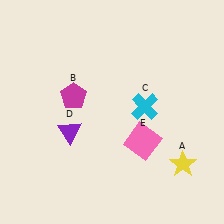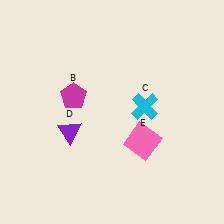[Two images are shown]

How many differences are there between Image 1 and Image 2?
There is 1 difference between the two images.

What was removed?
The yellow star (A) was removed in Image 2.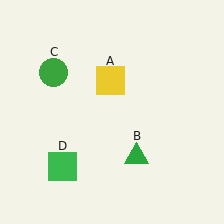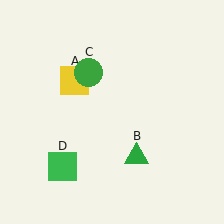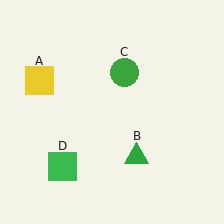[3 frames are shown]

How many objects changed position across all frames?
2 objects changed position: yellow square (object A), green circle (object C).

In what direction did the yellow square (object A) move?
The yellow square (object A) moved left.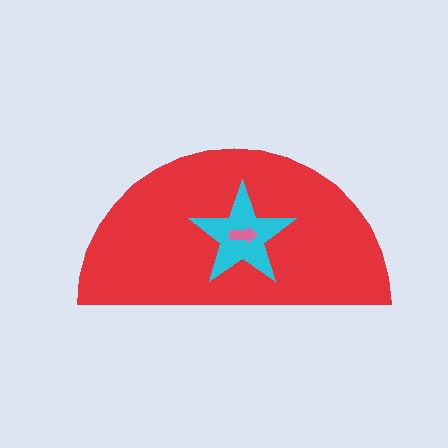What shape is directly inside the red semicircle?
The cyan star.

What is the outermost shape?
The red semicircle.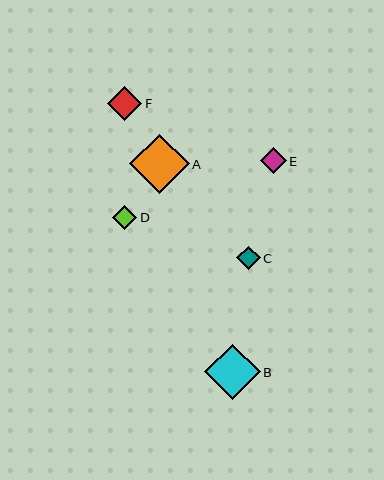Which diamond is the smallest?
Diamond C is the smallest with a size of approximately 24 pixels.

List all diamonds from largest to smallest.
From largest to smallest: A, B, F, E, D, C.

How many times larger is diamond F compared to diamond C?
Diamond F is approximately 1.4 times the size of diamond C.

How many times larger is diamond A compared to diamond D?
Diamond A is approximately 2.4 times the size of diamond D.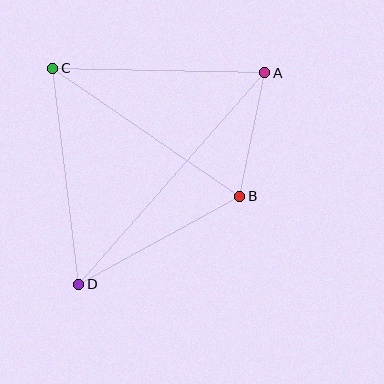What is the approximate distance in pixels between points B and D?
The distance between B and D is approximately 184 pixels.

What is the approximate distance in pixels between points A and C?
The distance between A and C is approximately 212 pixels.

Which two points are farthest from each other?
Points A and D are farthest from each other.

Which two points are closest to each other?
Points A and B are closest to each other.